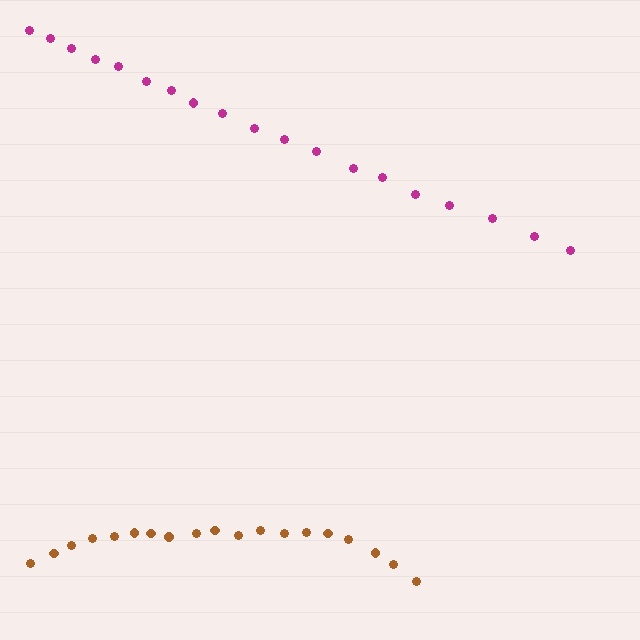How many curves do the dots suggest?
There are 2 distinct paths.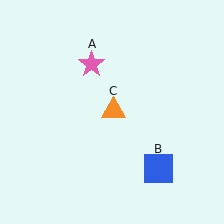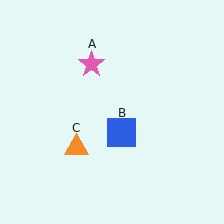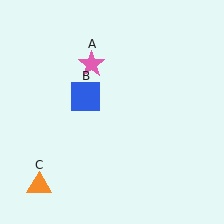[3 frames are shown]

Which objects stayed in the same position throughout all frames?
Pink star (object A) remained stationary.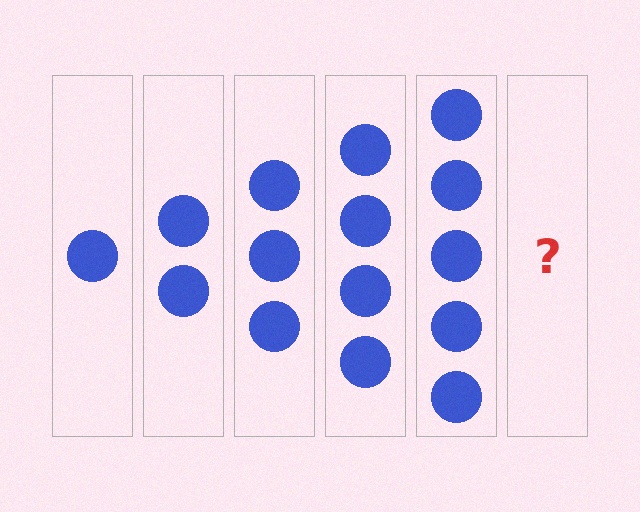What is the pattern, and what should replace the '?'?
The pattern is that each step adds one more circle. The '?' should be 6 circles.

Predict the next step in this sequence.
The next step is 6 circles.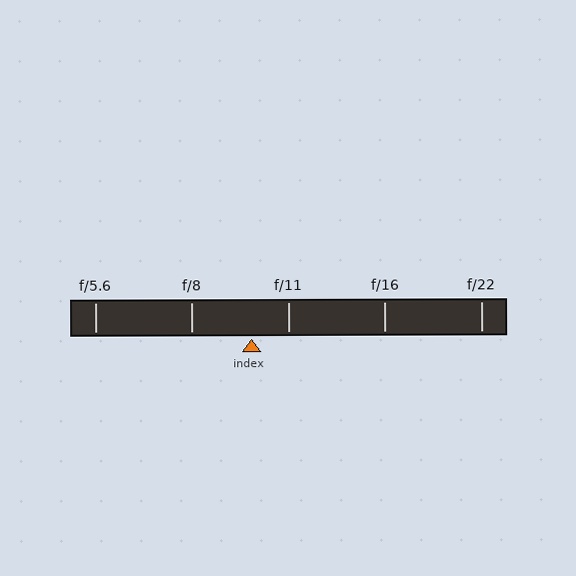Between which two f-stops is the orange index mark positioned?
The index mark is between f/8 and f/11.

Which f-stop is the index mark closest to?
The index mark is closest to f/11.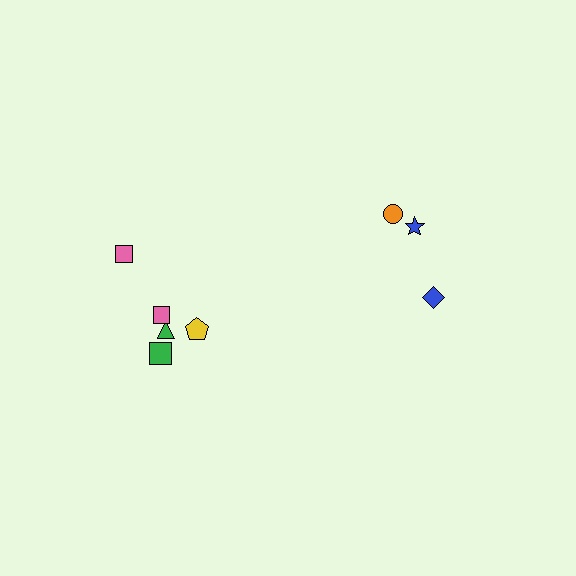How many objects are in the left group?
There are 5 objects.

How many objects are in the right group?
There are 3 objects.